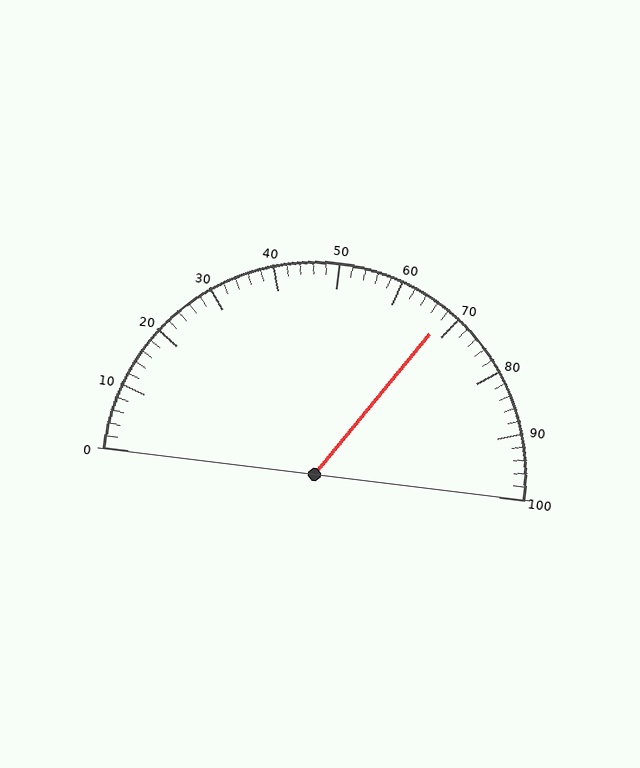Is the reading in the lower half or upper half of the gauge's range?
The reading is in the upper half of the range (0 to 100).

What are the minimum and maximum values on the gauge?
The gauge ranges from 0 to 100.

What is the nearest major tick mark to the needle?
The nearest major tick mark is 70.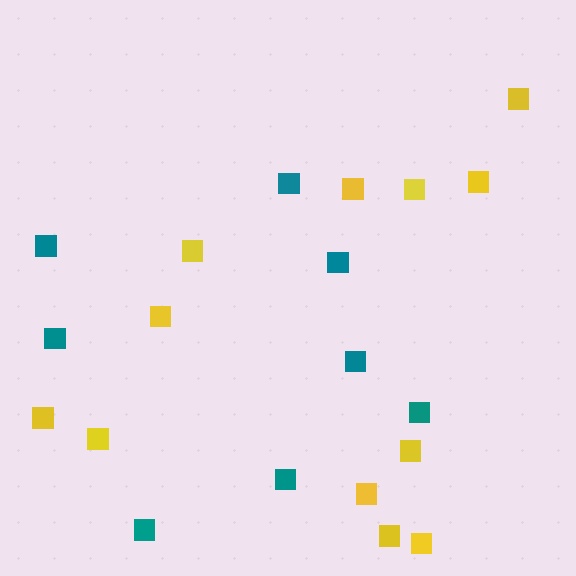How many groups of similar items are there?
There are 2 groups: one group of teal squares (8) and one group of yellow squares (12).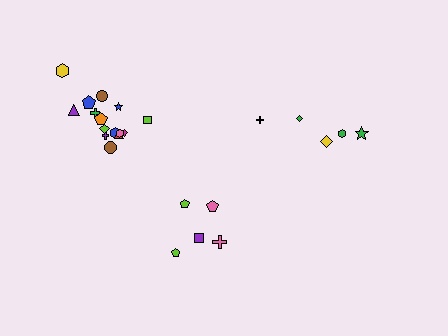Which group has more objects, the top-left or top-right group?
The top-left group.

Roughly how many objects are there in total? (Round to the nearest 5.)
Roughly 25 objects in total.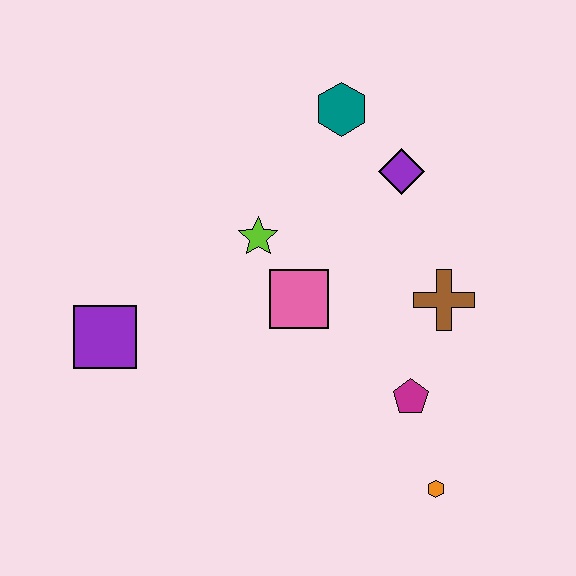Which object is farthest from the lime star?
The orange hexagon is farthest from the lime star.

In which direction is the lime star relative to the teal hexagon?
The lime star is below the teal hexagon.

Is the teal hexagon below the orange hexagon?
No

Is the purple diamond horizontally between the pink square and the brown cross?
Yes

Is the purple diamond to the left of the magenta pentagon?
Yes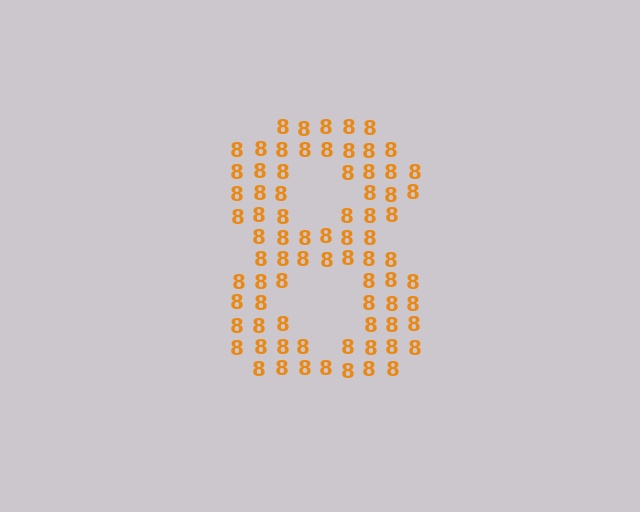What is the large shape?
The large shape is the digit 8.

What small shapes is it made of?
It is made of small digit 8's.